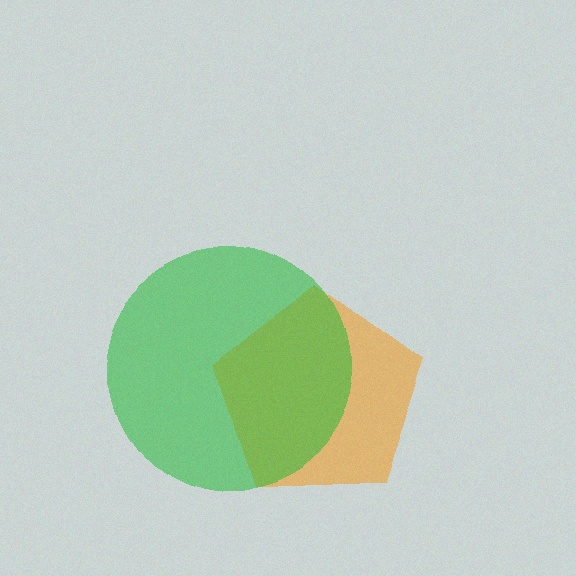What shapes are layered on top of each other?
The layered shapes are: an orange pentagon, a green circle.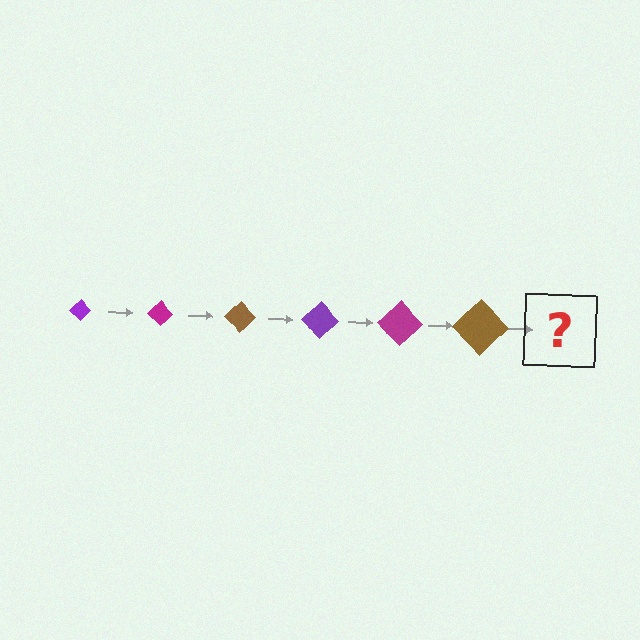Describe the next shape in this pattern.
It should be a purple diamond, larger than the previous one.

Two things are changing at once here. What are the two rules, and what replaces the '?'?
The two rules are that the diamond grows larger each step and the color cycles through purple, magenta, and brown. The '?' should be a purple diamond, larger than the previous one.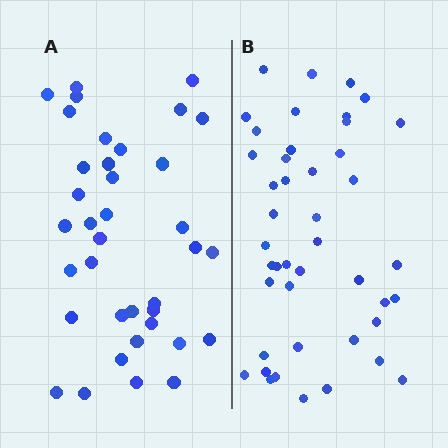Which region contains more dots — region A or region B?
Region B (the right region) has more dots.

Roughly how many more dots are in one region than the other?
Region B has roughly 8 or so more dots than region A.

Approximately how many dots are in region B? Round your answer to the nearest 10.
About 40 dots. (The exact count is 44, which rounds to 40.)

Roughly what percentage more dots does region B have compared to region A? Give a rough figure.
About 20% more.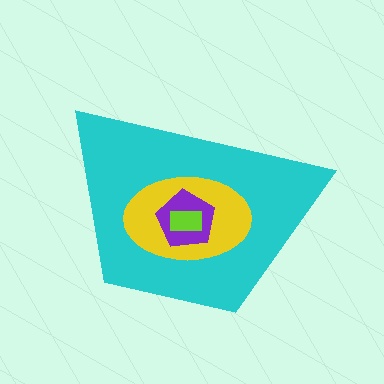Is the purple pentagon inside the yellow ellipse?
Yes.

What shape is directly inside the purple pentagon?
The lime rectangle.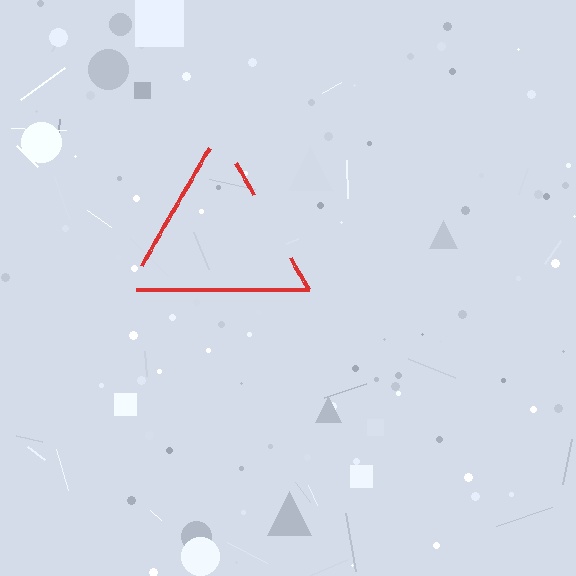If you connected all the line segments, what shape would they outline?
They would outline a triangle.